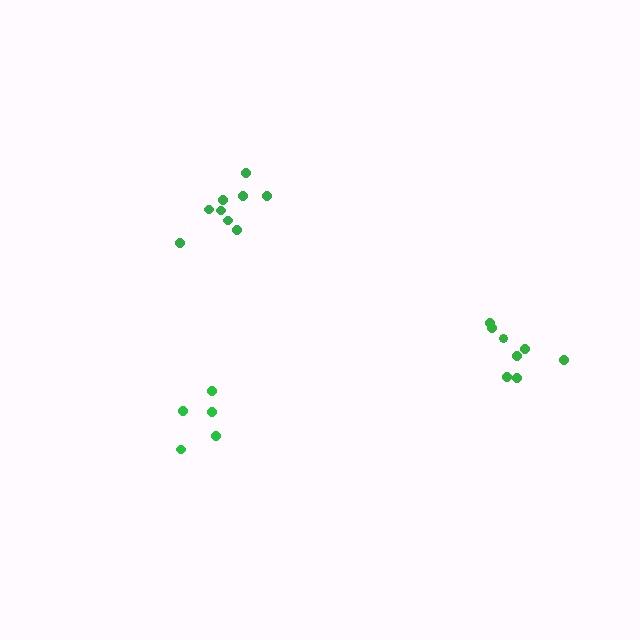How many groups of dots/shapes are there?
There are 3 groups.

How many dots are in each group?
Group 1: 8 dots, Group 2: 9 dots, Group 3: 5 dots (22 total).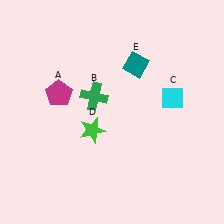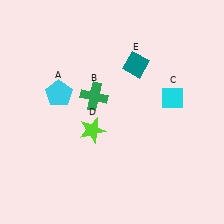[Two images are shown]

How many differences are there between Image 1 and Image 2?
There are 2 differences between the two images.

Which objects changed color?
A changed from magenta to cyan. D changed from green to lime.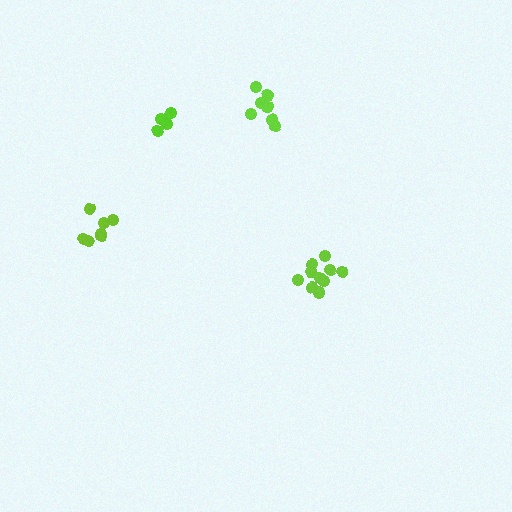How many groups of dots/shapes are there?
There are 4 groups.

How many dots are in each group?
Group 1: 10 dots, Group 2: 7 dots, Group 3: 5 dots, Group 4: 7 dots (29 total).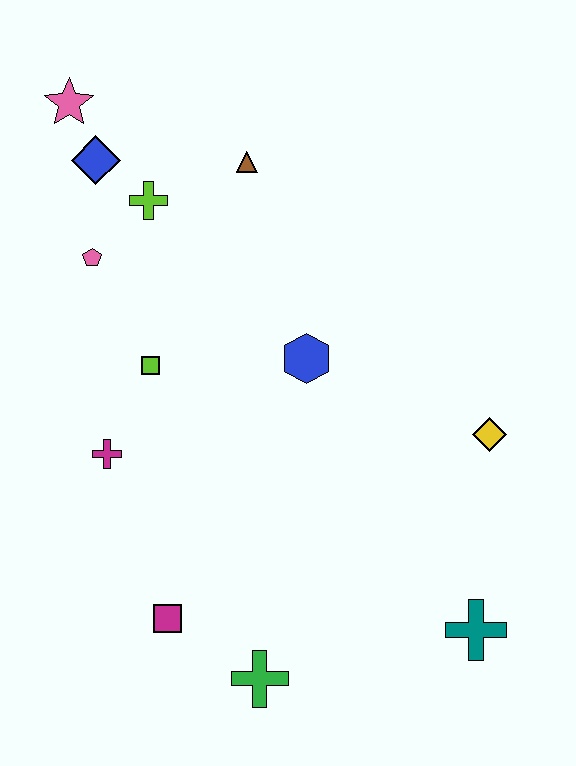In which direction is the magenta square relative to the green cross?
The magenta square is to the left of the green cross.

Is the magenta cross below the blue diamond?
Yes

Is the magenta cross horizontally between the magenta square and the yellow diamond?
No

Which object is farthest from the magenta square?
The pink star is farthest from the magenta square.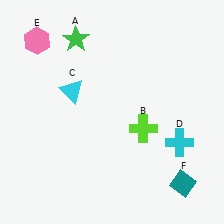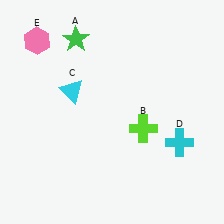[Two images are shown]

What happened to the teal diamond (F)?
The teal diamond (F) was removed in Image 2. It was in the bottom-right area of Image 1.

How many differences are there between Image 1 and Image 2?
There is 1 difference between the two images.